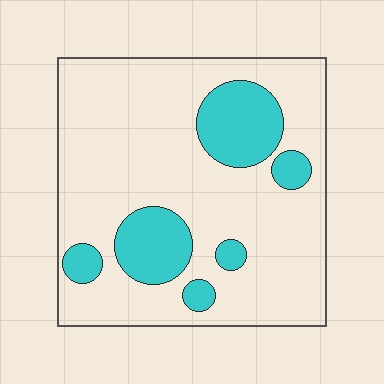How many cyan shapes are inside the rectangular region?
6.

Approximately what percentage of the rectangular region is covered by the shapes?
Approximately 20%.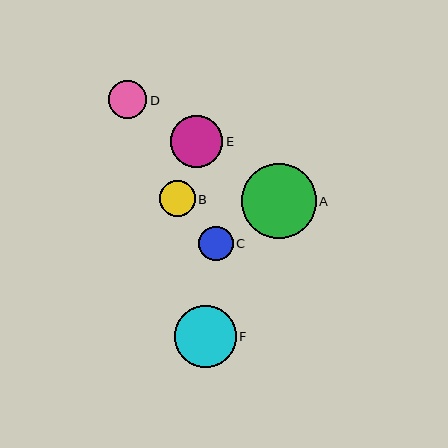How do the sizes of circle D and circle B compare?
Circle D and circle B are approximately the same size.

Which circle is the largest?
Circle A is the largest with a size of approximately 75 pixels.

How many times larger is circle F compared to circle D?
Circle F is approximately 1.6 times the size of circle D.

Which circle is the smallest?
Circle C is the smallest with a size of approximately 34 pixels.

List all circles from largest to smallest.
From largest to smallest: A, F, E, D, B, C.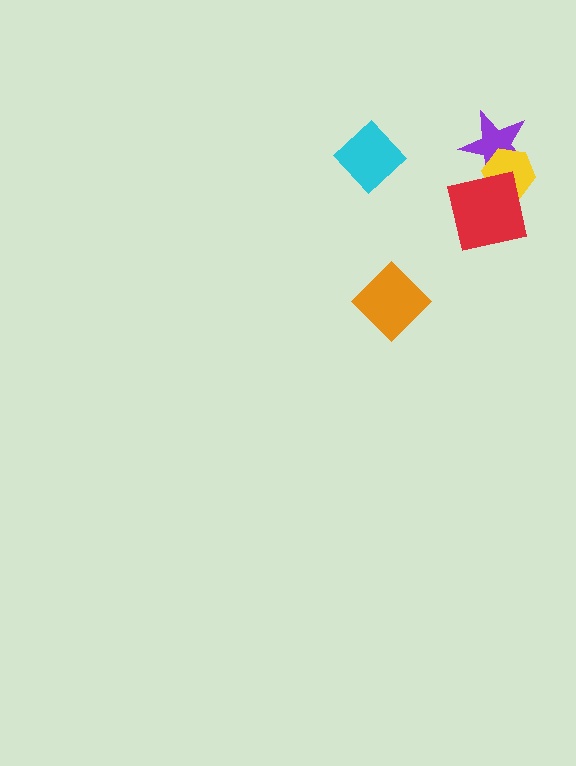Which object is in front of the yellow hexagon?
The red square is in front of the yellow hexagon.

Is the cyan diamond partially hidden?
No, no other shape covers it.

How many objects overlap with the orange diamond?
0 objects overlap with the orange diamond.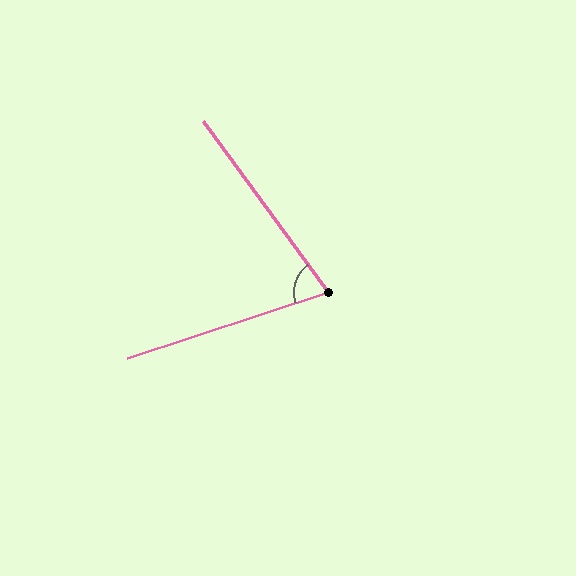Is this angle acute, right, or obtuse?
It is acute.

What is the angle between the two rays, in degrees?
Approximately 72 degrees.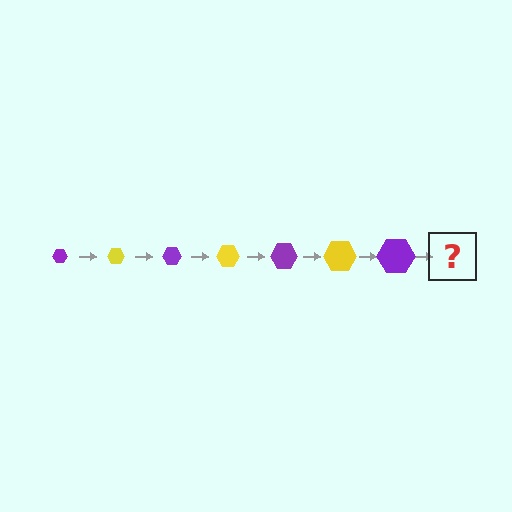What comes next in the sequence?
The next element should be a yellow hexagon, larger than the previous one.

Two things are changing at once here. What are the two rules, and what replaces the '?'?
The two rules are that the hexagon grows larger each step and the color cycles through purple and yellow. The '?' should be a yellow hexagon, larger than the previous one.